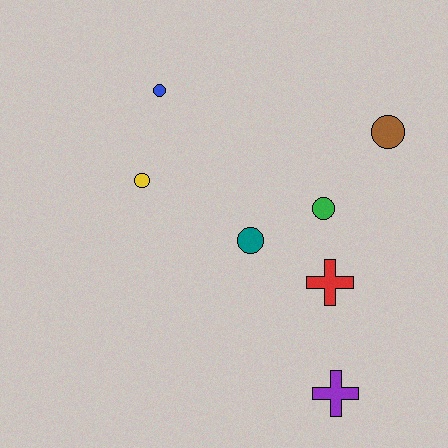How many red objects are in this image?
There is 1 red object.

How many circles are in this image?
There are 5 circles.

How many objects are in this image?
There are 7 objects.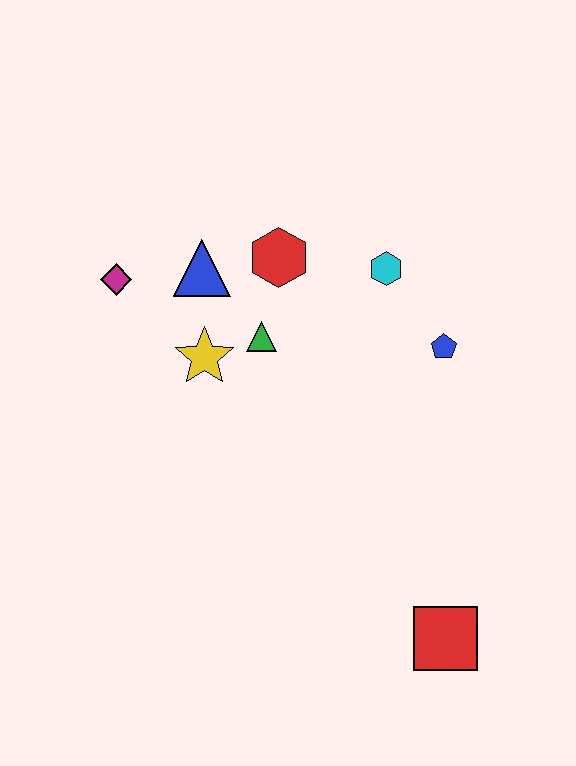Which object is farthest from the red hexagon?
The red square is farthest from the red hexagon.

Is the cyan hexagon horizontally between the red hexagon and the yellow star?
No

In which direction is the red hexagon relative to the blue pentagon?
The red hexagon is to the left of the blue pentagon.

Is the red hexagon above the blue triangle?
Yes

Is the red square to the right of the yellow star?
Yes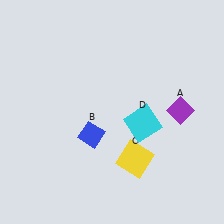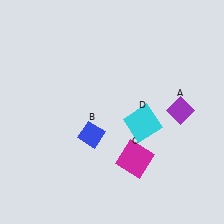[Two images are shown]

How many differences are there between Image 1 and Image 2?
There is 1 difference between the two images.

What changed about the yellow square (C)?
In Image 1, C is yellow. In Image 2, it changed to magenta.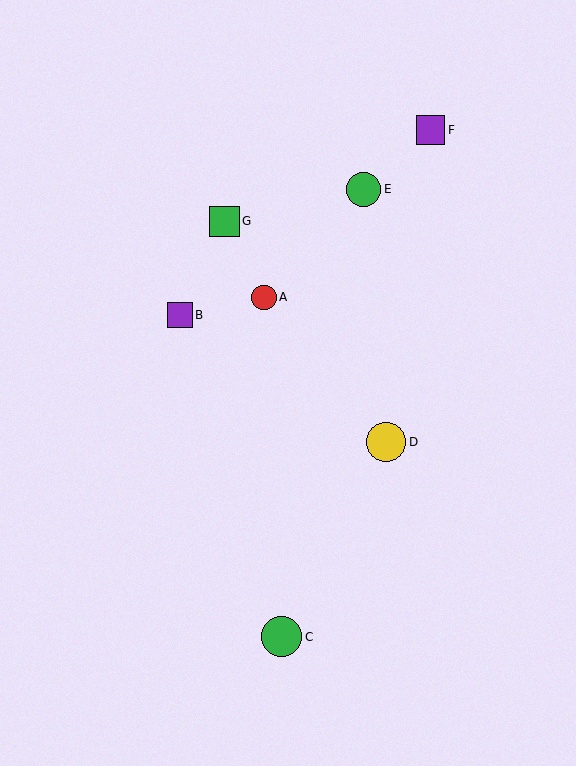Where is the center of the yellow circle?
The center of the yellow circle is at (386, 442).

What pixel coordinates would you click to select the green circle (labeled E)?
Click at (364, 189) to select the green circle E.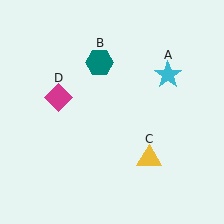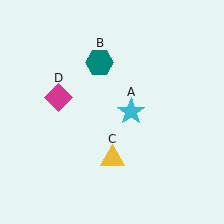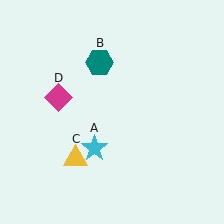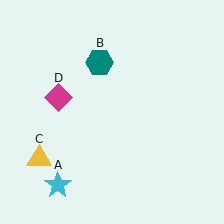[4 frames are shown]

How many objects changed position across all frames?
2 objects changed position: cyan star (object A), yellow triangle (object C).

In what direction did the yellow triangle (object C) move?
The yellow triangle (object C) moved left.